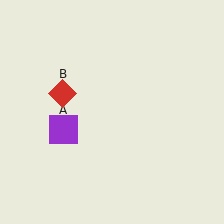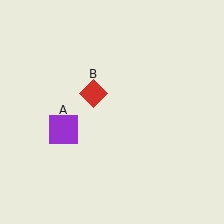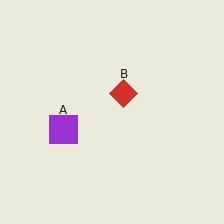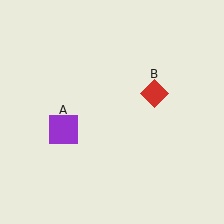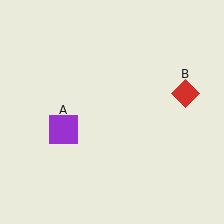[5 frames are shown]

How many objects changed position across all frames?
1 object changed position: red diamond (object B).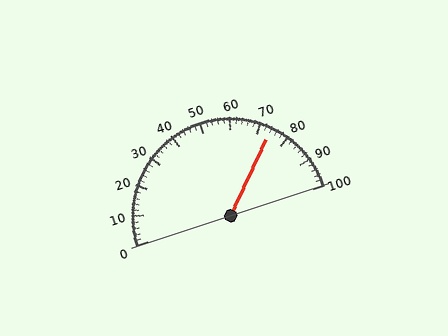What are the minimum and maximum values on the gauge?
The gauge ranges from 0 to 100.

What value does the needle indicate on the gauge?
The needle indicates approximately 74.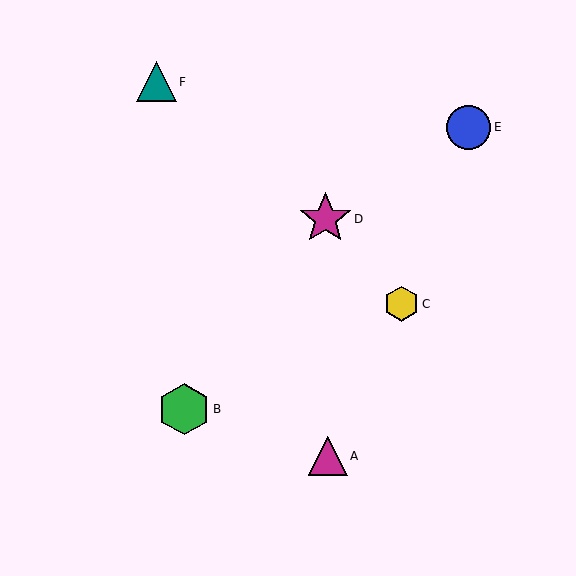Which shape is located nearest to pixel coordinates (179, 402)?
The green hexagon (labeled B) at (184, 409) is nearest to that location.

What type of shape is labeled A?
Shape A is a magenta triangle.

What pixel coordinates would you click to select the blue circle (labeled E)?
Click at (469, 127) to select the blue circle E.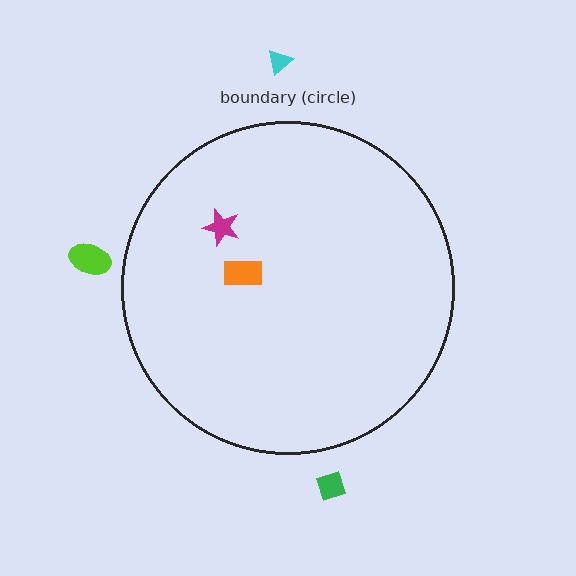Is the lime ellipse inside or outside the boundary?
Outside.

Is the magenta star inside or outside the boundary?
Inside.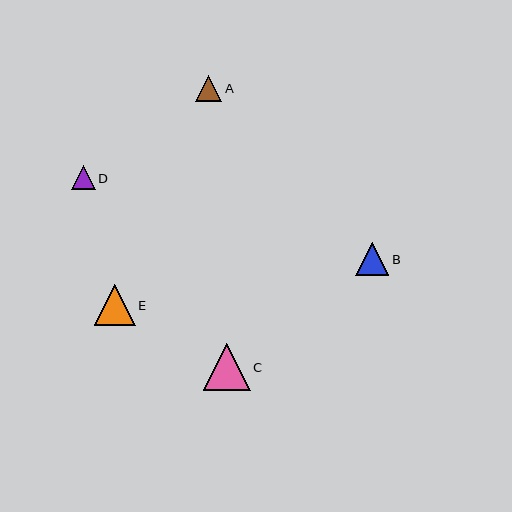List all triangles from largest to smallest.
From largest to smallest: C, E, B, A, D.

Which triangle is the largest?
Triangle C is the largest with a size of approximately 47 pixels.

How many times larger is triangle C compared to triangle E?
Triangle C is approximately 1.1 times the size of triangle E.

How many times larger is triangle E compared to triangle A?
Triangle E is approximately 1.6 times the size of triangle A.